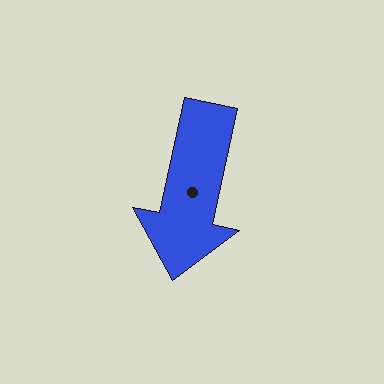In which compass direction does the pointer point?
South.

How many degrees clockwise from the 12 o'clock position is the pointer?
Approximately 192 degrees.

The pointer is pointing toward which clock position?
Roughly 6 o'clock.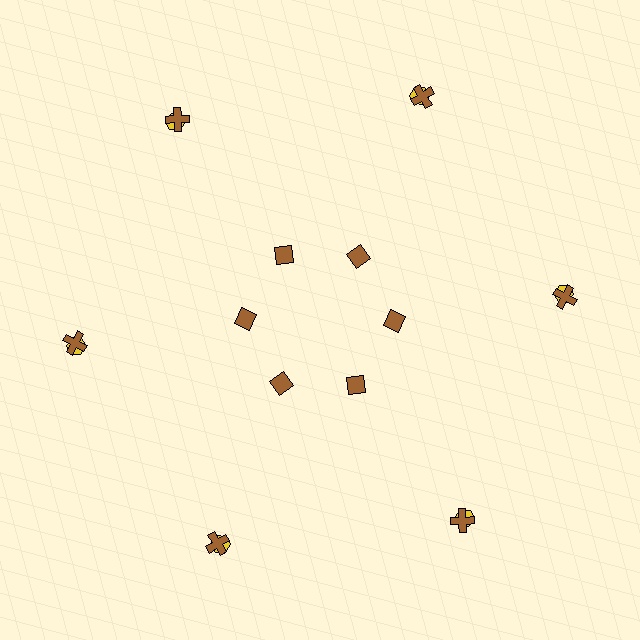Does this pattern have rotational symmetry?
Yes, this pattern has 6-fold rotational symmetry. It looks the same after rotating 60 degrees around the center.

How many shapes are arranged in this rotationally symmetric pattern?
There are 18 shapes, arranged in 6 groups of 3.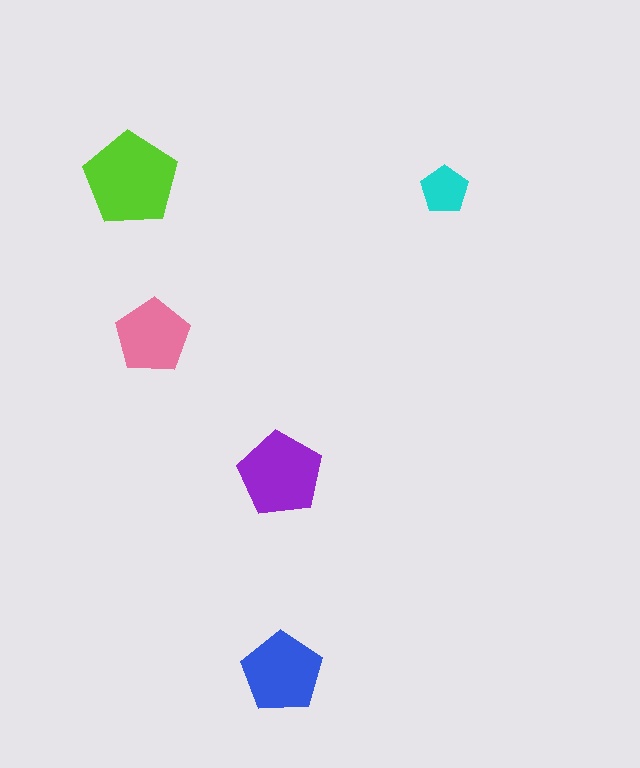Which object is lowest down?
The blue pentagon is bottommost.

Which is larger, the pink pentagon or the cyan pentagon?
The pink one.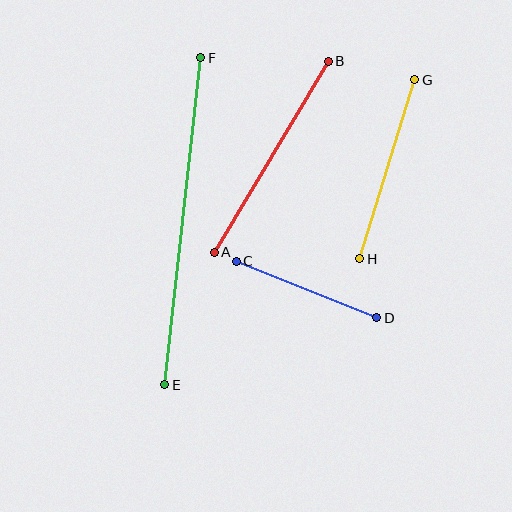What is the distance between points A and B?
The distance is approximately 223 pixels.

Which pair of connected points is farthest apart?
Points E and F are farthest apart.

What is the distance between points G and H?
The distance is approximately 188 pixels.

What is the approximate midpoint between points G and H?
The midpoint is at approximately (387, 169) pixels.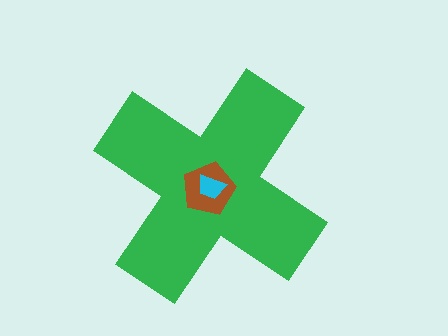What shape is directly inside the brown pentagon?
The cyan trapezoid.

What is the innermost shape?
The cyan trapezoid.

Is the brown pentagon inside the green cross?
Yes.